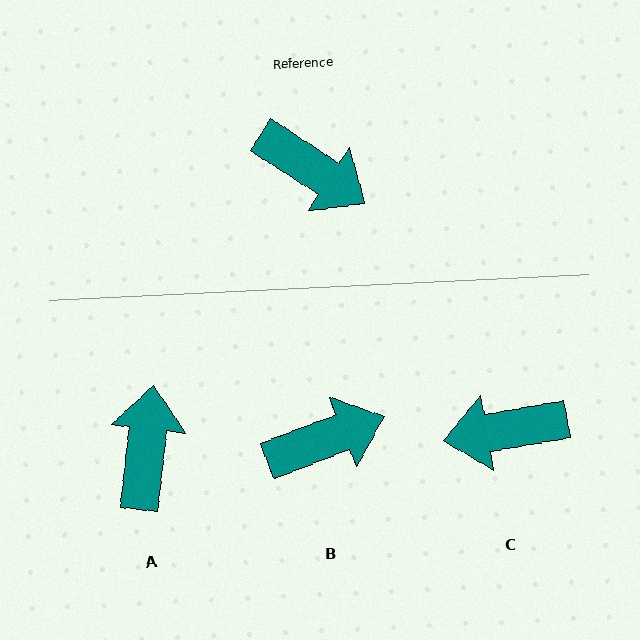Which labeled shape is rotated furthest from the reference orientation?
C, about 137 degrees away.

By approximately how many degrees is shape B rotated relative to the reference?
Approximately 54 degrees counter-clockwise.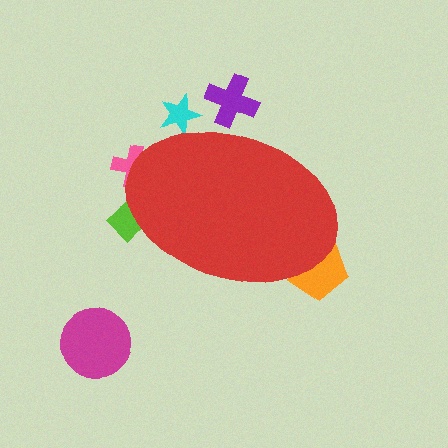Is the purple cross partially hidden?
Yes, the purple cross is partially hidden behind the red ellipse.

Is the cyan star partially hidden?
Yes, the cyan star is partially hidden behind the red ellipse.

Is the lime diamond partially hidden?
Yes, the lime diamond is partially hidden behind the red ellipse.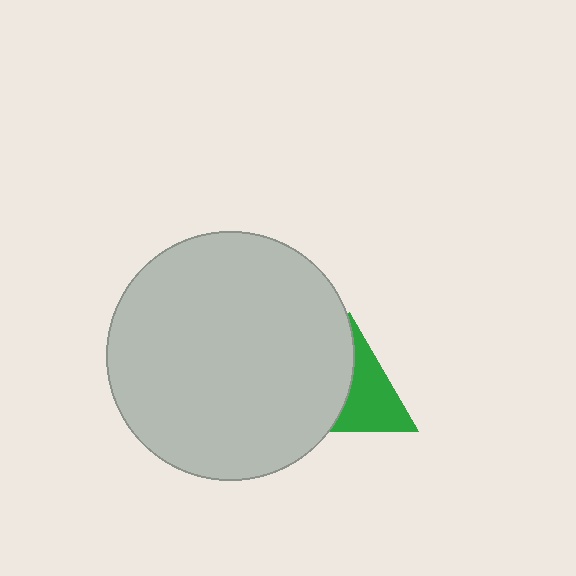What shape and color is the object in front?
The object in front is a light gray circle.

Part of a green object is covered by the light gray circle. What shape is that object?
It is a triangle.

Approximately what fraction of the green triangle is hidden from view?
Roughly 49% of the green triangle is hidden behind the light gray circle.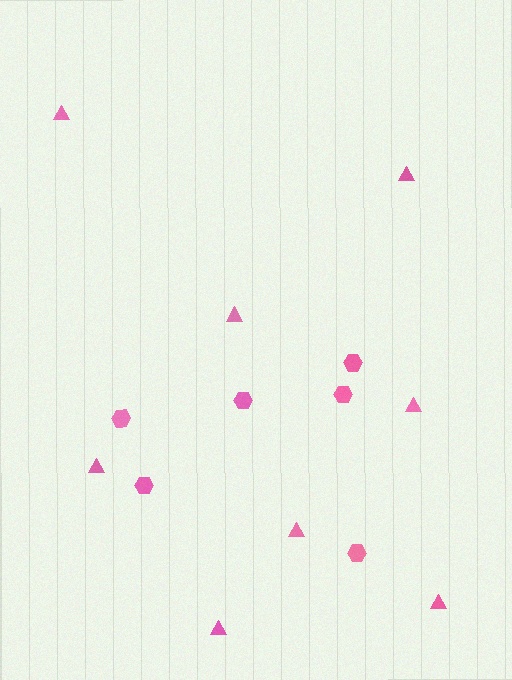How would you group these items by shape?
There are 2 groups: one group of hexagons (6) and one group of triangles (8).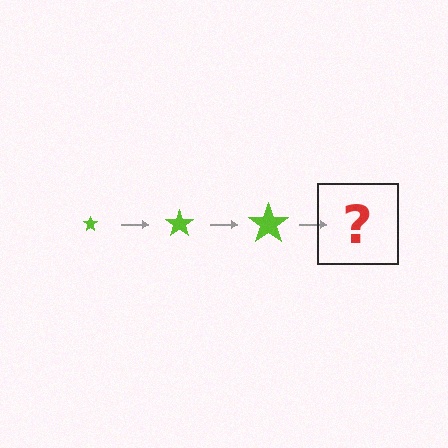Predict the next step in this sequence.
The next step is a lime star, larger than the previous one.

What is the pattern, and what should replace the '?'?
The pattern is that the star gets progressively larger each step. The '?' should be a lime star, larger than the previous one.